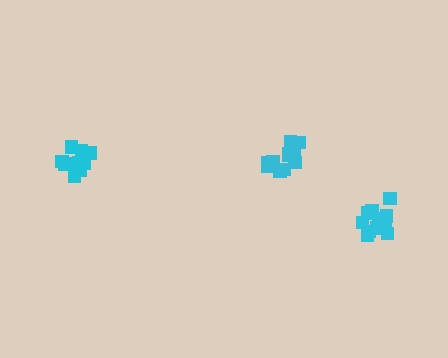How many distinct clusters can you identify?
There are 3 distinct clusters.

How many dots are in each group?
Group 1: 10 dots, Group 2: 12 dots, Group 3: 11 dots (33 total).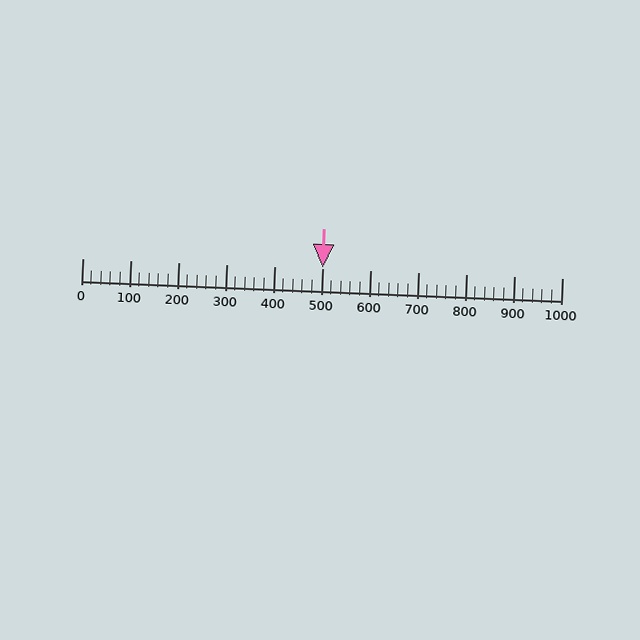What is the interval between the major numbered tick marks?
The major tick marks are spaced 100 units apart.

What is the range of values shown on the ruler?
The ruler shows values from 0 to 1000.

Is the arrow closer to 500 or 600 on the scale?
The arrow is closer to 500.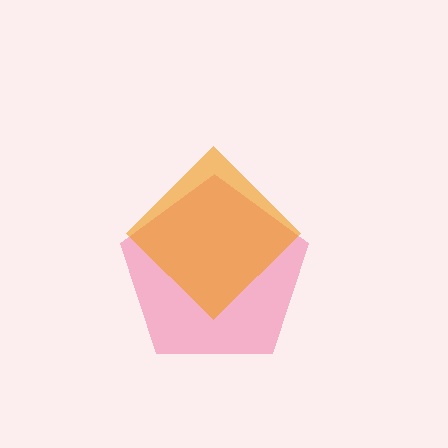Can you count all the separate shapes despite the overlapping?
Yes, there are 2 separate shapes.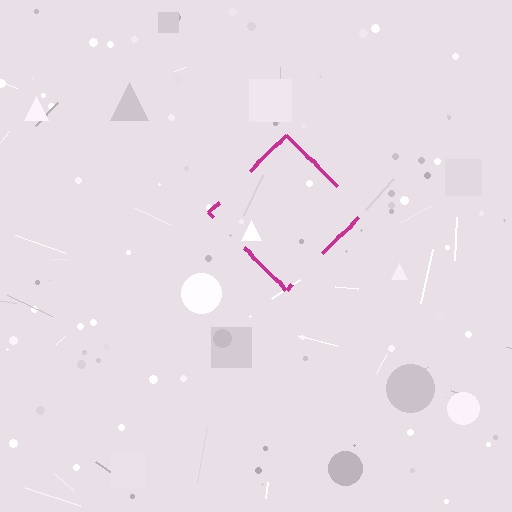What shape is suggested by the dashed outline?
The dashed outline suggests a diamond.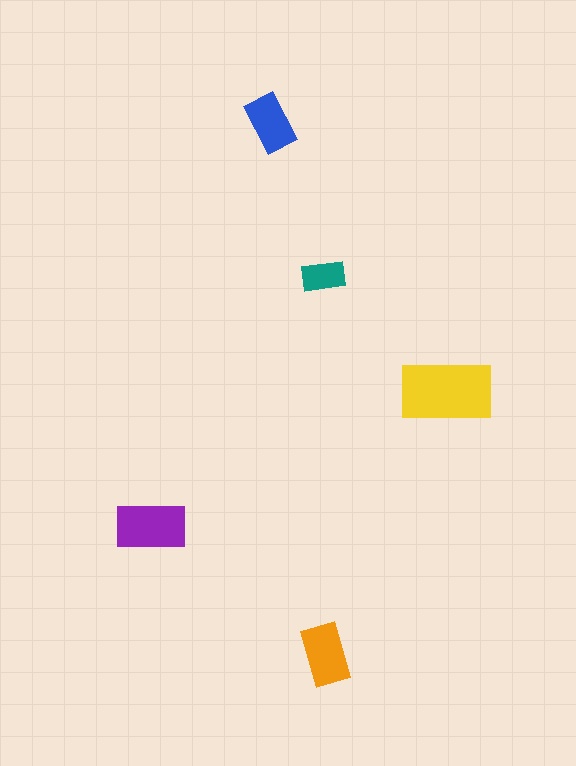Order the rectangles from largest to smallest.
the yellow one, the purple one, the orange one, the blue one, the teal one.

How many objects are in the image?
There are 5 objects in the image.